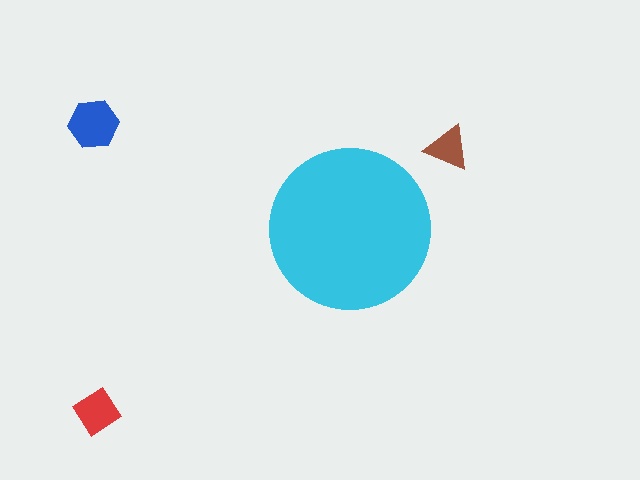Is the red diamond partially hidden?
No, the red diamond is fully visible.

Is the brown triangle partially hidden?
No, the brown triangle is fully visible.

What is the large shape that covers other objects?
A cyan circle.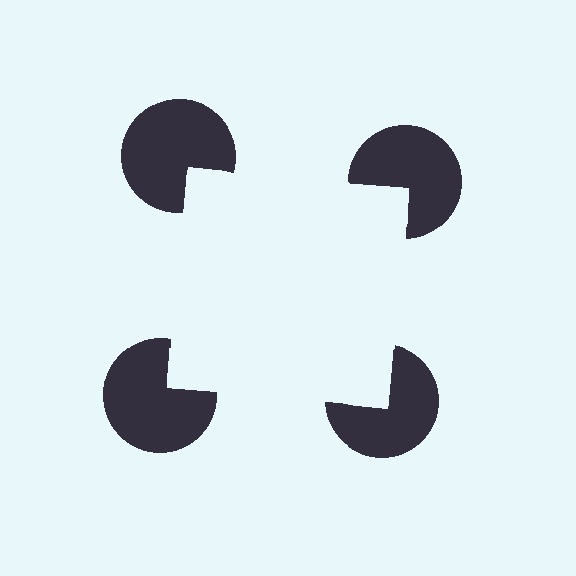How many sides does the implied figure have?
4 sides.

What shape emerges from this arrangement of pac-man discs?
An illusory square — its edges are inferred from the aligned wedge cuts in the pac-man discs, not physically drawn.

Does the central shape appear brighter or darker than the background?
It typically appears slightly brighter than the background, even though no actual brightness change is drawn.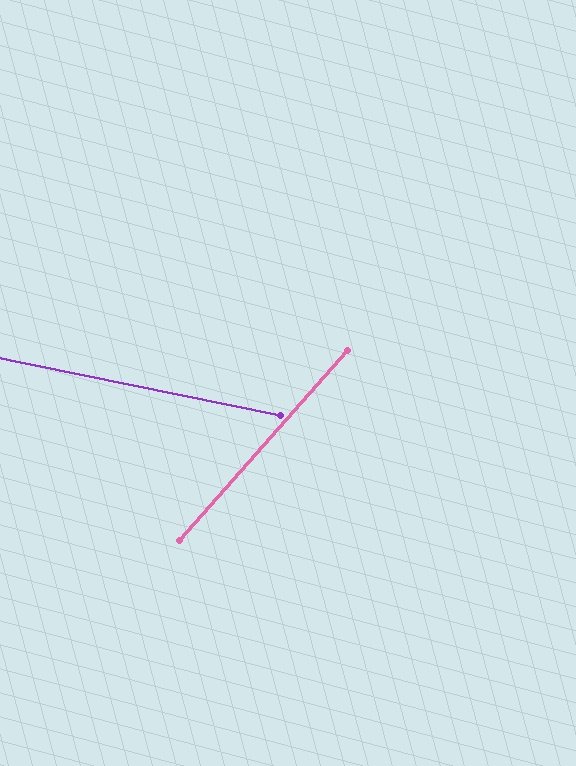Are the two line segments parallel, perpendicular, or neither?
Neither parallel nor perpendicular — they differ by about 60°.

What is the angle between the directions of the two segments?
Approximately 60 degrees.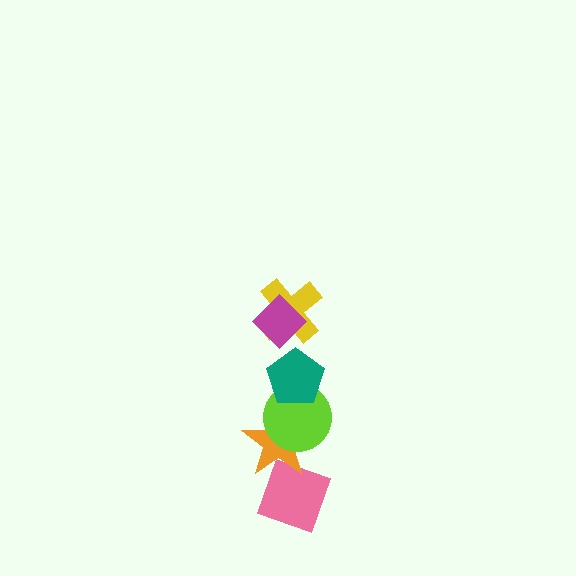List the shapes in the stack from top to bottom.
From top to bottom: the magenta diamond, the yellow cross, the teal pentagon, the lime circle, the orange star, the pink diamond.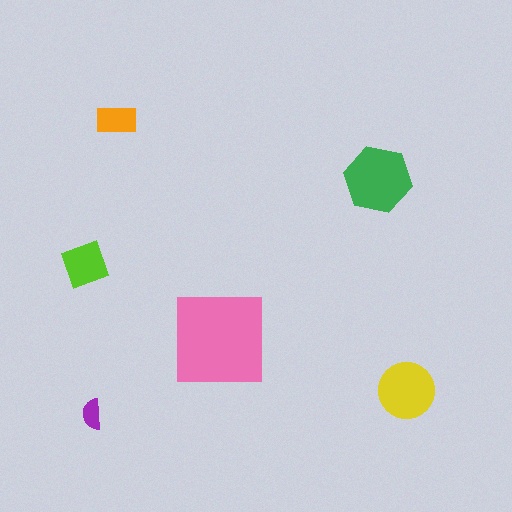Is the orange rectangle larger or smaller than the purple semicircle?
Larger.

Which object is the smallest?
The purple semicircle.